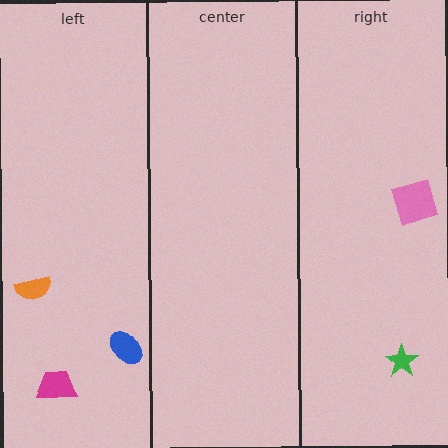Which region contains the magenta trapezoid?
The left region.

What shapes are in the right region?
The pink diamond, the green star.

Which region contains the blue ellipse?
The left region.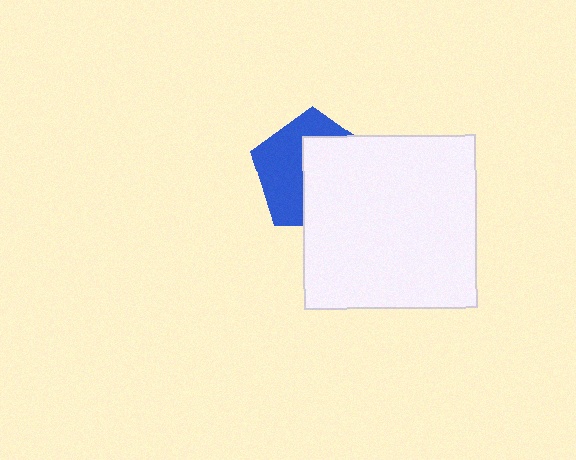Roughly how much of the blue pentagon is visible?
About half of it is visible (roughly 47%).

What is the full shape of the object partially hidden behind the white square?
The partially hidden object is a blue pentagon.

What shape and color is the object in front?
The object in front is a white square.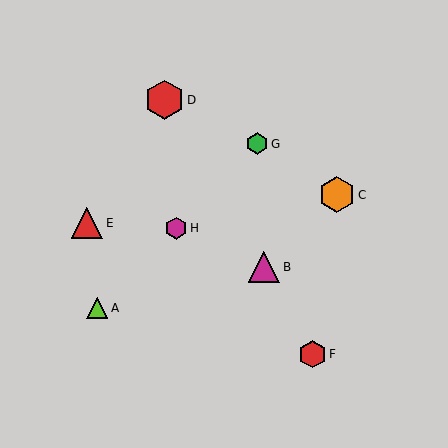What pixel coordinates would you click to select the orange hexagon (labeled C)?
Click at (337, 195) to select the orange hexagon C.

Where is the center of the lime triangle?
The center of the lime triangle is at (97, 308).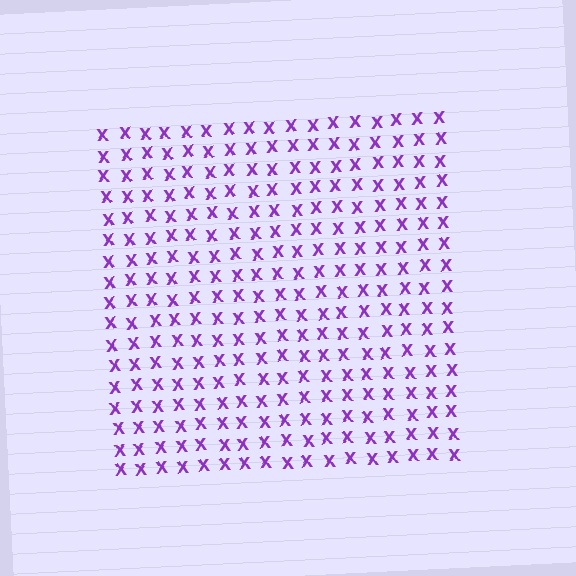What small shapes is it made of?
It is made of small letter X's.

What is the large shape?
The large shape is a square.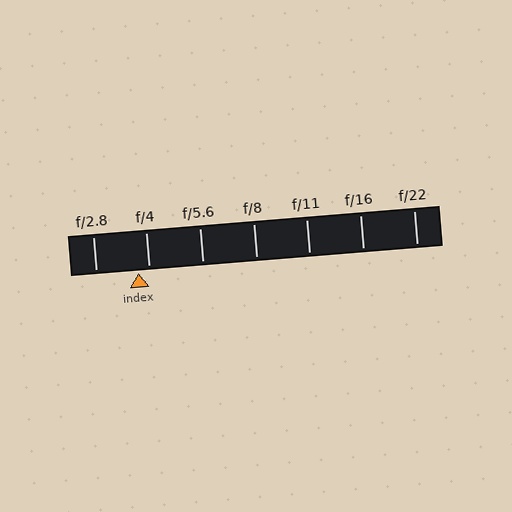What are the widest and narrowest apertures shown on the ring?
The widest aperture shown is f/2.8 and the narrowest is f/22.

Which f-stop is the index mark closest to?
The index mark is closest to f/4.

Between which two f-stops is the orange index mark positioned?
The index mark is between f/2.8 and f/4.